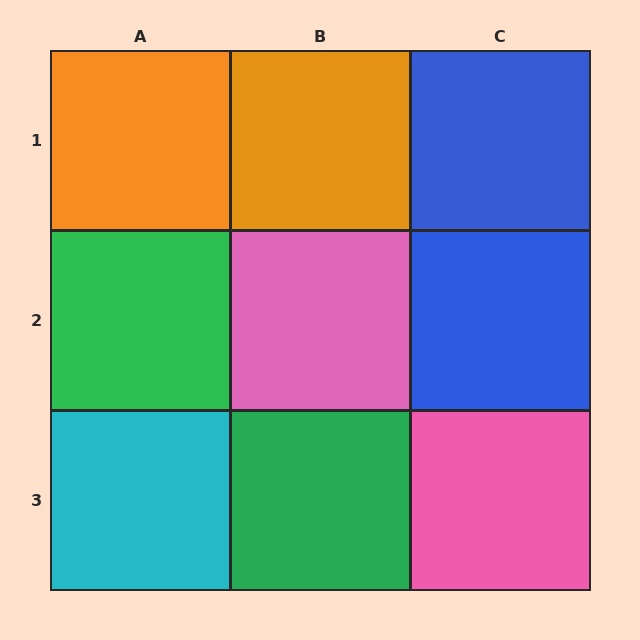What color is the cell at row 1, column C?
Blue.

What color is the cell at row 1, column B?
Orange.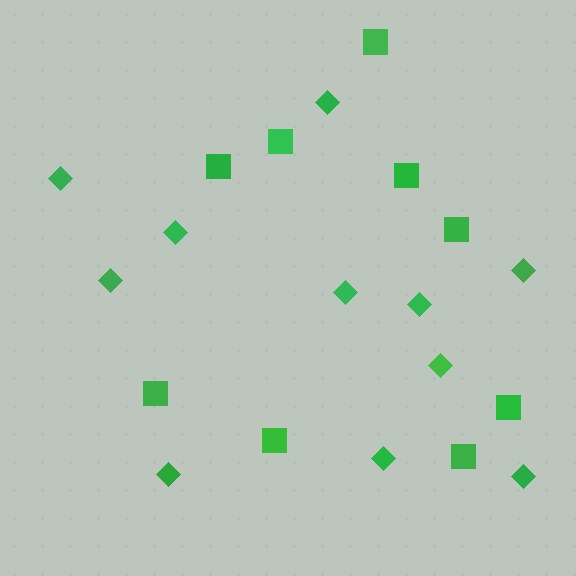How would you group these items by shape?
There are 2 groups: one group of diamonds (11) and one group of squares (9).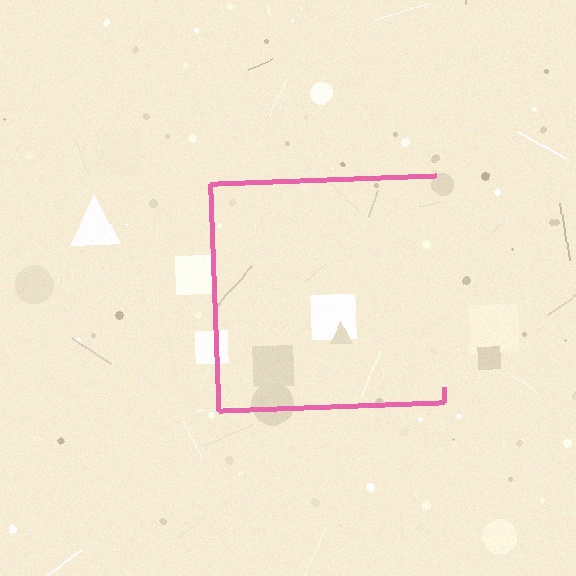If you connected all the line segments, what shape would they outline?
They would outline a square.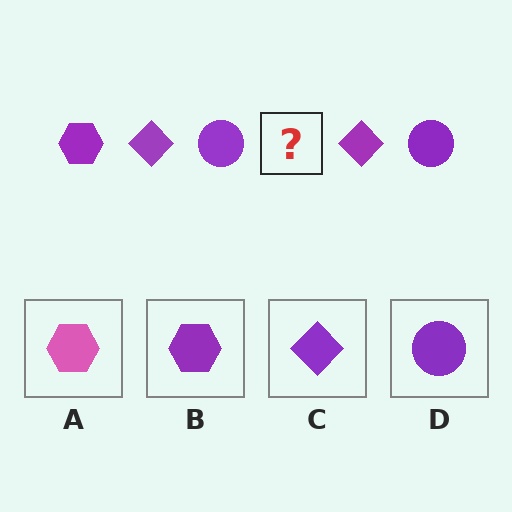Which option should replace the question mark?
Option B.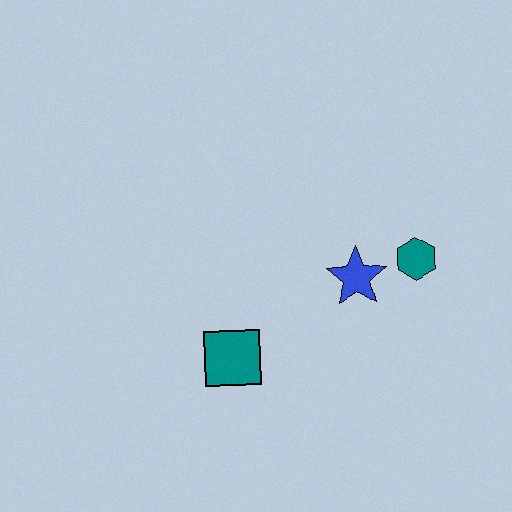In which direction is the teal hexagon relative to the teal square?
The teal hexagon is to the right of the teal square.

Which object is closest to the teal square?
The blue star is closest to the teal square.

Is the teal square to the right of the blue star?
No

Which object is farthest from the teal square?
The teal hexagon is farthest from the teal square.